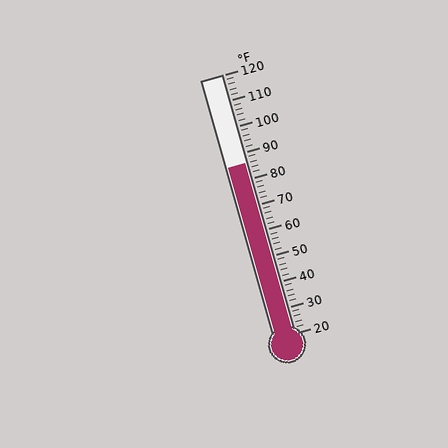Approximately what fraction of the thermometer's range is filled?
The thermometer is filled to approximately 65% of its range.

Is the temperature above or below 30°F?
The temperature is above 30°F.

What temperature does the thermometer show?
The thermometer shows approximately 86°F.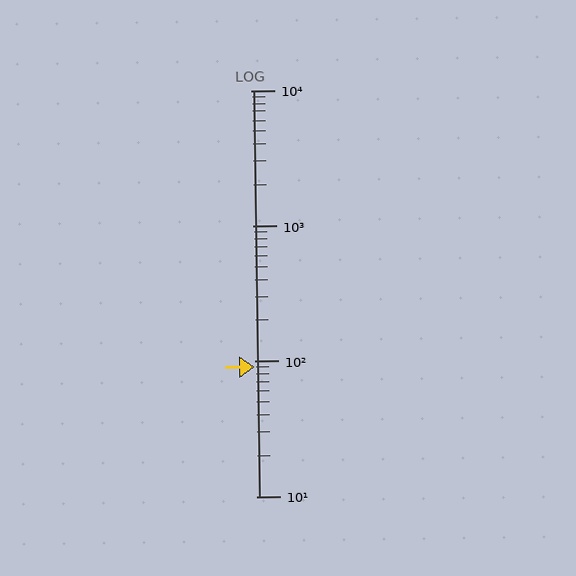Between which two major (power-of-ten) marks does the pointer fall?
The pointer is between 10 and 100.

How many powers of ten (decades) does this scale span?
The scale spans 3 decades, from 10 to 10000.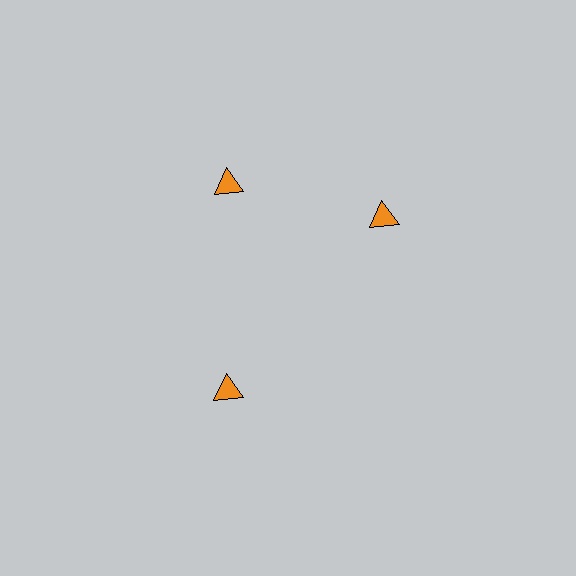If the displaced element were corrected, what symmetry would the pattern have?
It would have 3-fold rotational symmetry — the pattern would map onto itself every 120 degrees.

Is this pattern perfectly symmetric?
No. The 3 orange triangles are arranged in a ring, but one element near the 3 o'clock position is rotated out of alignment along the ring, breaking the 3-fold rotational symmetry.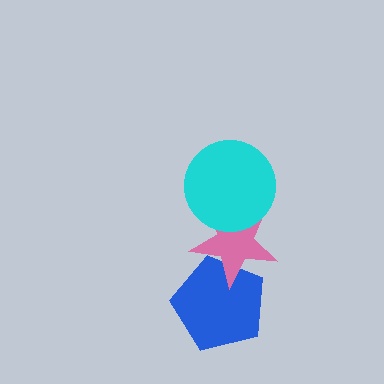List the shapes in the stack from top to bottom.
From top to bottom: the cyan circle, the pink star, the blue pentagon.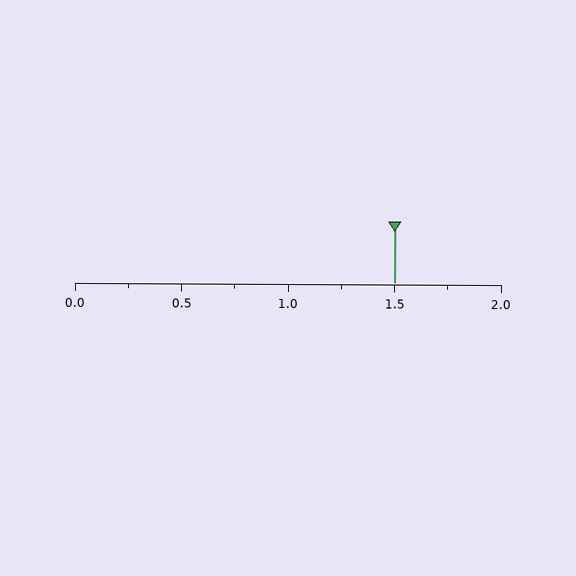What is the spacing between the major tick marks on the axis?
The major ticks are spaced 0.5 apart.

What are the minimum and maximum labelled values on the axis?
The axis runs from 0.0 to 2.0.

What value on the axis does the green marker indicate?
The marker indicates approximately 1.5.